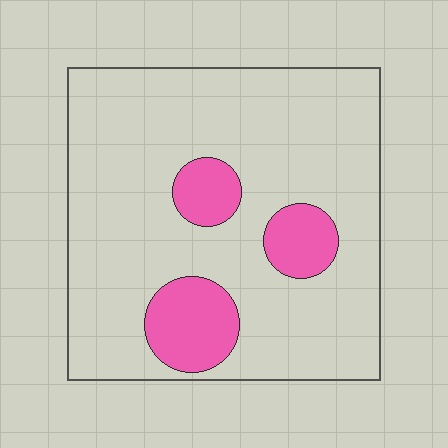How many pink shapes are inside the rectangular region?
3.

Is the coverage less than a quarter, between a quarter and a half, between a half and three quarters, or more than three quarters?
Less than a quarter.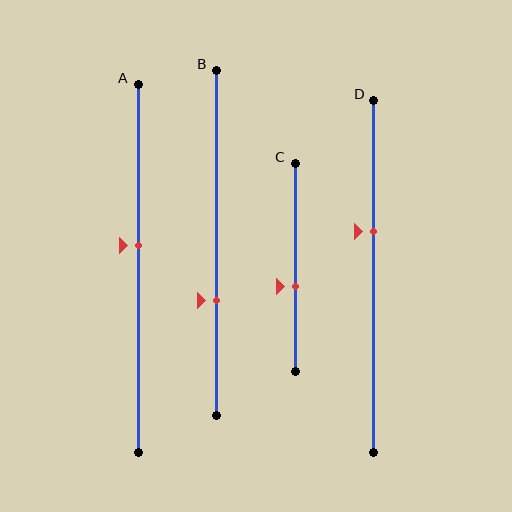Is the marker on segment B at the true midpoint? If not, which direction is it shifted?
No, the marker on segment B is shifted downward by about 16% of the segment length.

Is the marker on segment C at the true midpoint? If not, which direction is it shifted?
No, the marker on segment C is shifted downward by about 9% of the segment length.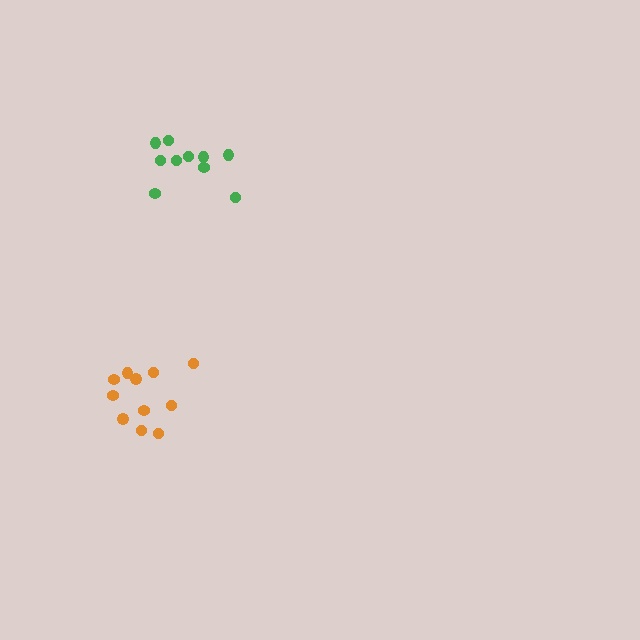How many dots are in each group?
Group 1: 11 dots, Group 2: 10 dots (21 total).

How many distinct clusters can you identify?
There are 2 distinct clusters.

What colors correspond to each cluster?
The clusters are colored: orange, green.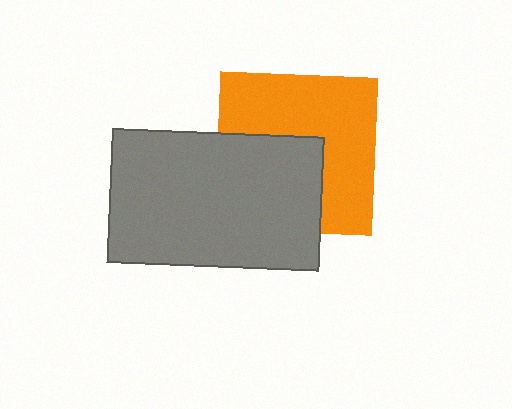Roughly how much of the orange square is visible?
About half of it is visible (roughly 58%).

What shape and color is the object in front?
The object in front is a gray rectangle.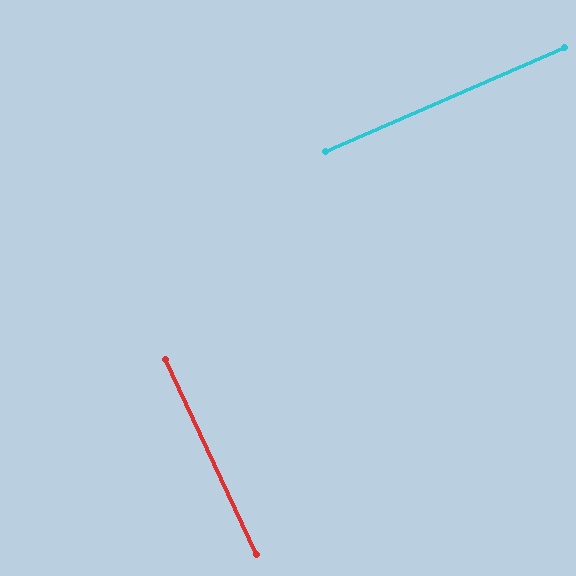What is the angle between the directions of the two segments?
Approximately 88 degrees.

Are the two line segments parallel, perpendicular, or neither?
Perpendicular — they meet at approximately 88°.